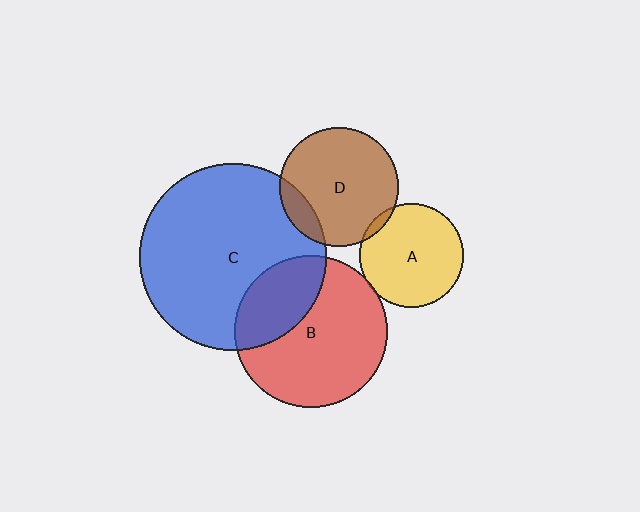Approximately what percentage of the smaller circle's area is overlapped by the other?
Approximately 5%.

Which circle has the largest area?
Circle C (blue).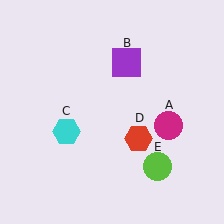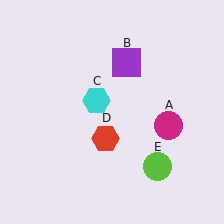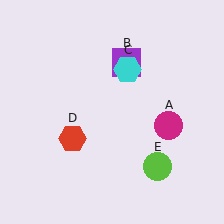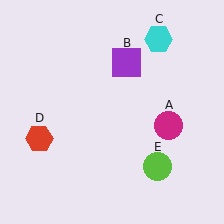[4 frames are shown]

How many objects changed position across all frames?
2 objects changed position: cyan hexagon (object C), red hexagon (object D).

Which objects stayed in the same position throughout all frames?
Magenta circle (object A) and purple square (object B) and lime circle (object E) remained stationary.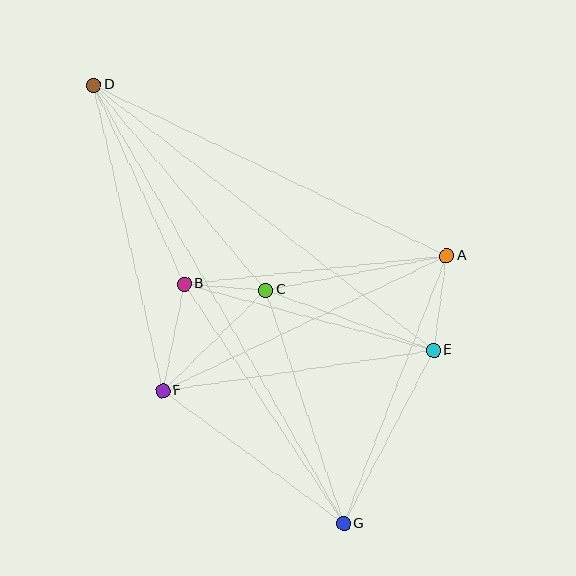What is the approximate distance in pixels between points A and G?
The distance between A and G is approximately 287 pixels.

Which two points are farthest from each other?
Points D and G are farthest from each other.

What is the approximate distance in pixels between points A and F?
The distance between A and F is approximately 314 pixels.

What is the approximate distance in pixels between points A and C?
The distance between A and C is approximately 184 pixels.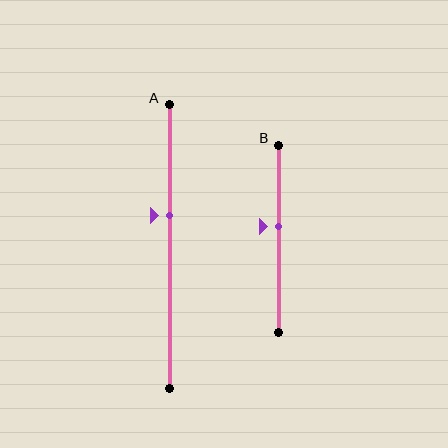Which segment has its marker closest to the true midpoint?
Segment B has its marker closest to the true midpoint.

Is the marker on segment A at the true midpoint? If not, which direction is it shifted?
No, the marker on segment A is shifted upward by about 11% of the segment length.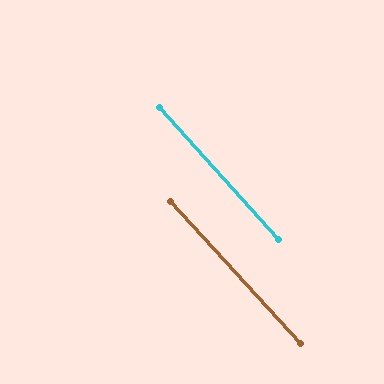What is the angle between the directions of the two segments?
Approximately 0 degrees.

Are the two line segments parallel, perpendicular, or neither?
Parallel — their directions differ by only 0.3°.